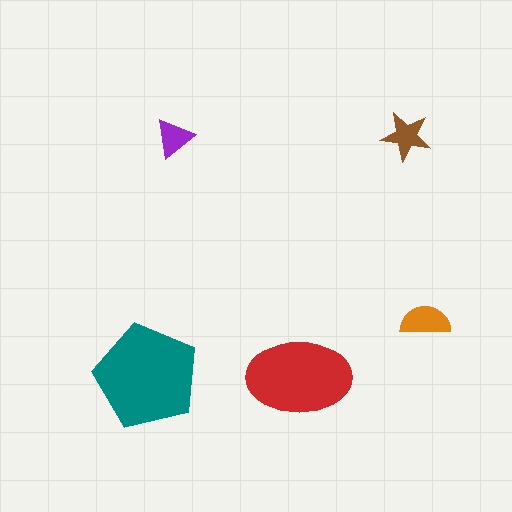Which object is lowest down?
The red ellipse is bottommost.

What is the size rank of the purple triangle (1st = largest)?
5th.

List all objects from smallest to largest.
The purple triangle, the brown star, the orange semicircle, the red ellipse, the teal pentagon.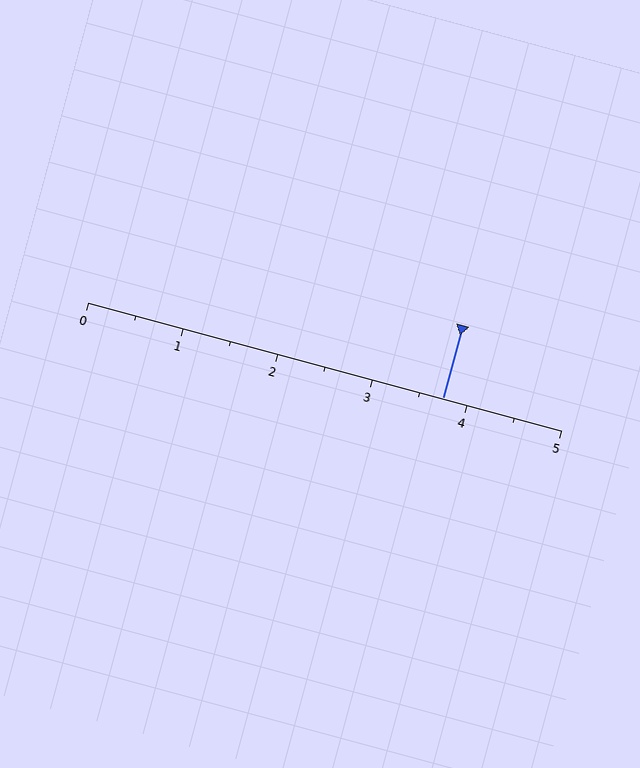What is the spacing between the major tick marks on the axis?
The major ticks are spaced 1 apart.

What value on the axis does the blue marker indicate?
The marker indicates approximately 3.8.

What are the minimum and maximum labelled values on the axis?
The axis runs from 0 to 5.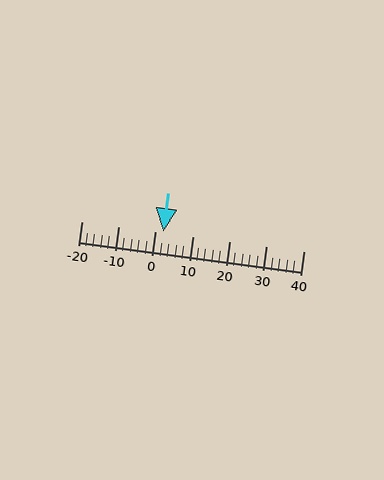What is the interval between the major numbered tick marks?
The major tick marks are spaced 10 units apart.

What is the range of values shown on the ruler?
The ruler shows values from -20 to 40.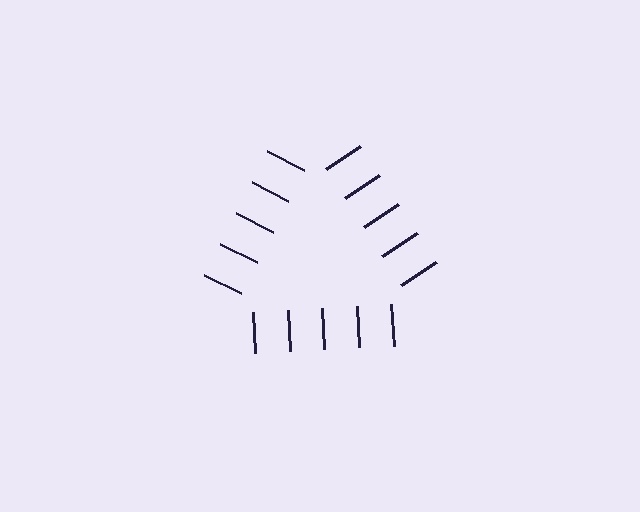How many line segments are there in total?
15 — 5 along each of the 3 edges.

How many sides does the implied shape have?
3 sides — the line-ends trace a triangle.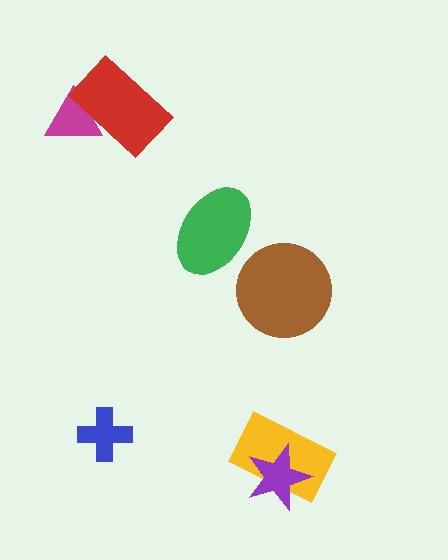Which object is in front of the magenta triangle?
The red rectangle is in front of the magenta triangle.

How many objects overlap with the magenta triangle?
1 object overlaps with the magenta triangle.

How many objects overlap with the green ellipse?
0 objects overlap with the green ellipse.